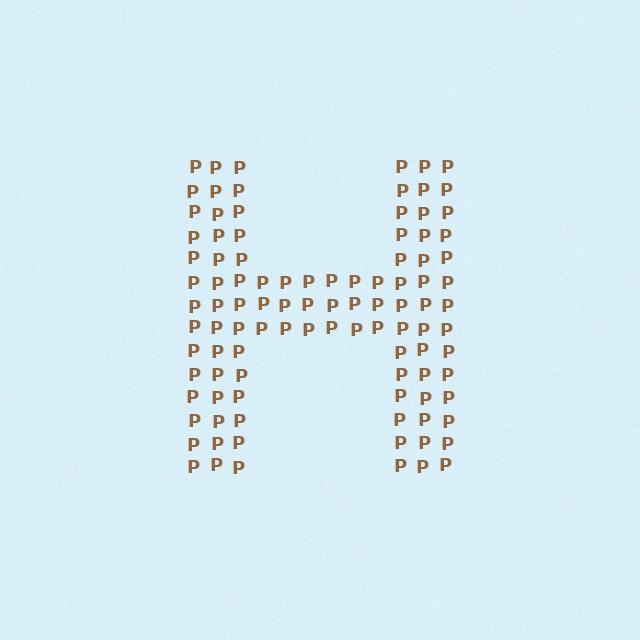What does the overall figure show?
The overall figure shows the letter H.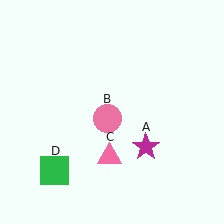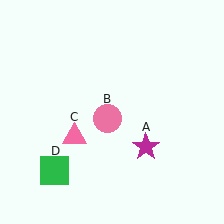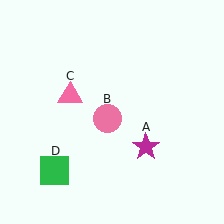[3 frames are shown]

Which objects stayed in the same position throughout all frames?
Magenta star (object A) and pink circle (object B) and green square (object D) remained stationary.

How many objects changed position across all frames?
1 object changed position: pink triangle (object C).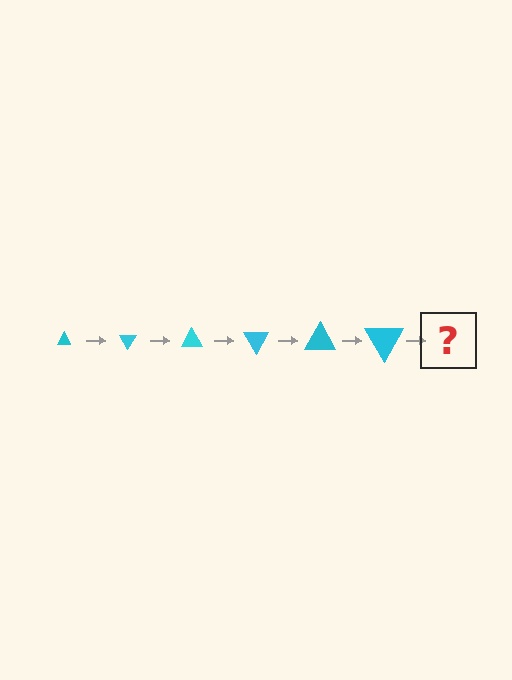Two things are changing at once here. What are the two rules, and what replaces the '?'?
The two rules are that the triangle grows larger each step and it rotates 60 degrees each step. The '?' should be a triangle, larger than the previous one and rotated 360 degrees from the start.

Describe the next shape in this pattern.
It should be a triangle, larger than the previous one and rotated 360 degrees from the start.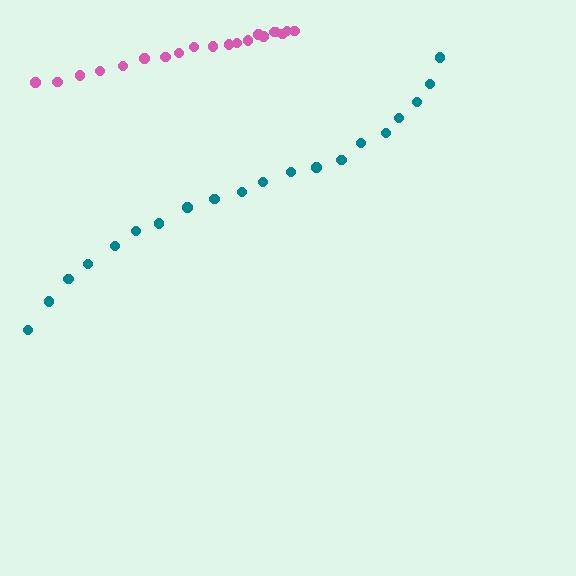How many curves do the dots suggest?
There are 2 distinct paths.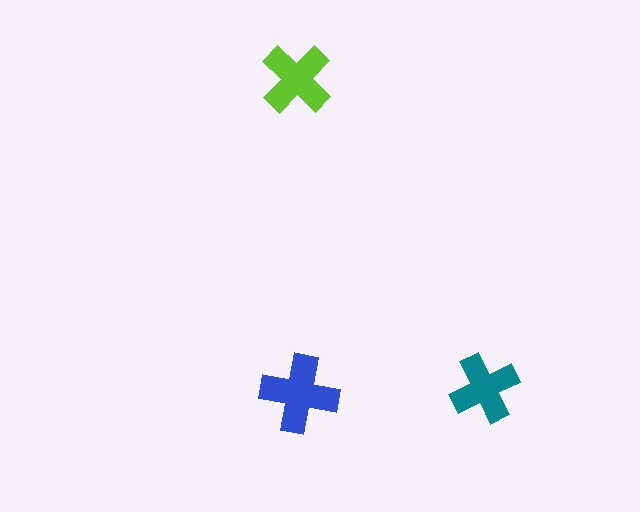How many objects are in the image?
There are 3 objects in the image.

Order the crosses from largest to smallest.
the blue one, the lime one, the teal one.